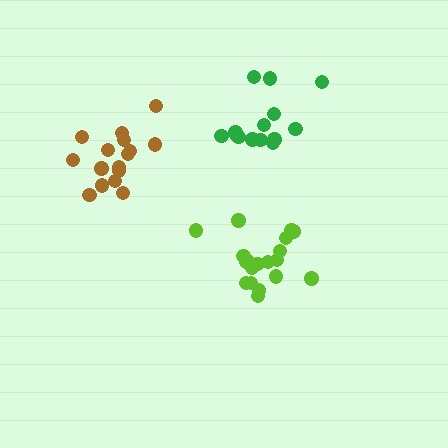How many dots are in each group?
Group 1: 19 dots, Group 2: 16 dots, Group 3: 14 dots (49 total).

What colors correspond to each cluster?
The clusters are colored: lime, brown, green.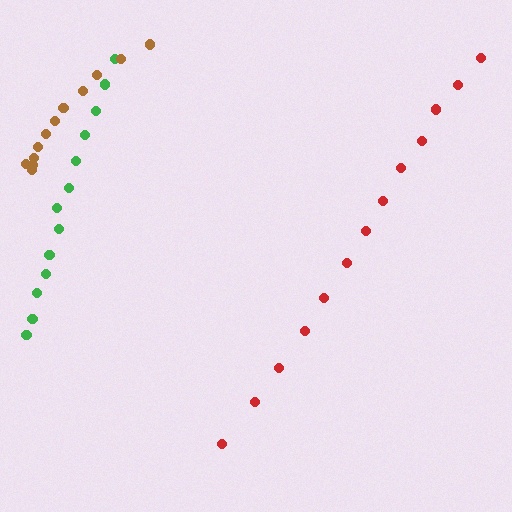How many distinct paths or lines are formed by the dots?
There are 3 distinct paths.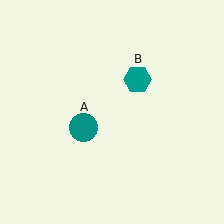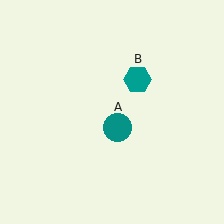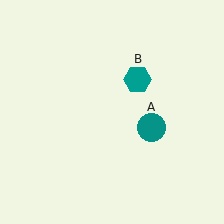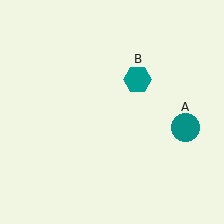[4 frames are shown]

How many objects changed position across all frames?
1 object changed position: teal circle (object A).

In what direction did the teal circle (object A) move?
The teal circle (object A) moved right.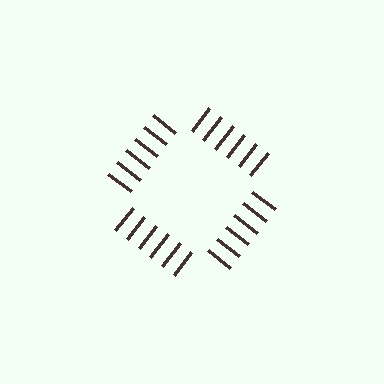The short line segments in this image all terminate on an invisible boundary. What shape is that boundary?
An illusory square — the line segments terminate on its edges but no continuous stroke is drawn.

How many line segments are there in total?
24 — 6 along each of the 4 edges.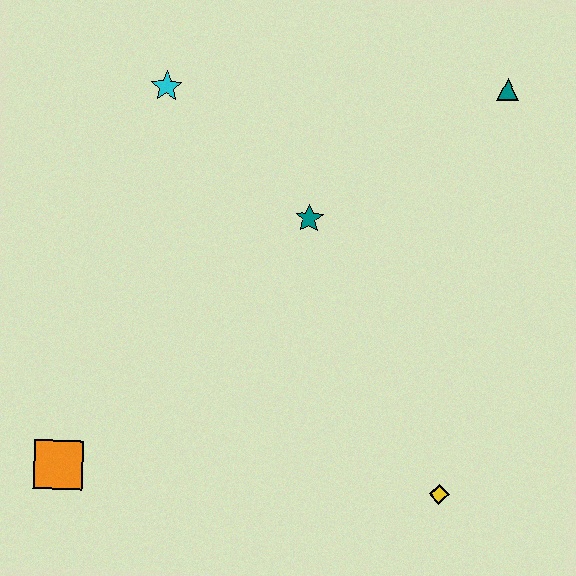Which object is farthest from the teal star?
The orange square is farthest from the teal star.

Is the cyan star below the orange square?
No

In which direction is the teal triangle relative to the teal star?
The teal triangle is to the right of the teal star.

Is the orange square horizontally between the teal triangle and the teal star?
No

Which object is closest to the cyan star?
The teal star is closest to the cyan star.